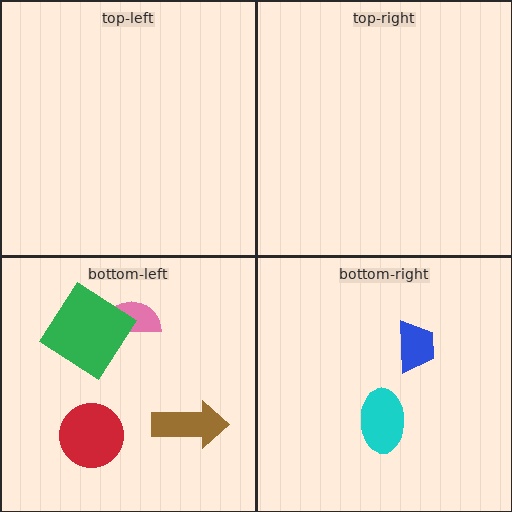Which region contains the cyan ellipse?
The bottom-right region.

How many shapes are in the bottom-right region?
2.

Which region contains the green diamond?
The bottom-left region.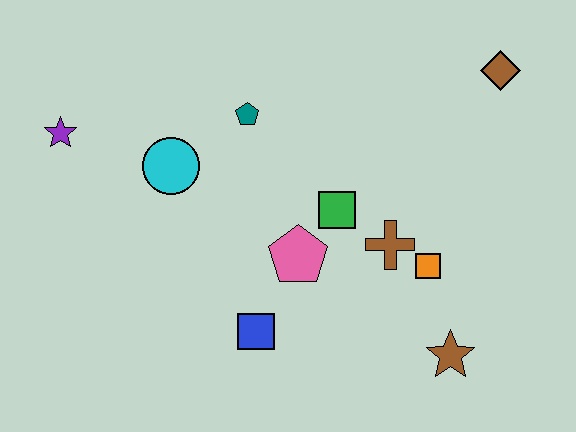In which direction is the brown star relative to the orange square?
The brown star is below the orange square.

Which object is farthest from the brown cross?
The purple star is farthest from the brown cross.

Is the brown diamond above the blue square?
Yes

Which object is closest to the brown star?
The orange square is closest to the brown star.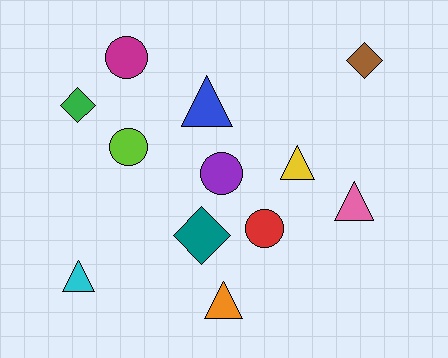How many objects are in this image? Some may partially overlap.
There are 12 objects.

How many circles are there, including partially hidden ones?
There are 4 circles.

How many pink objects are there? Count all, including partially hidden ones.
There is 1 pink object.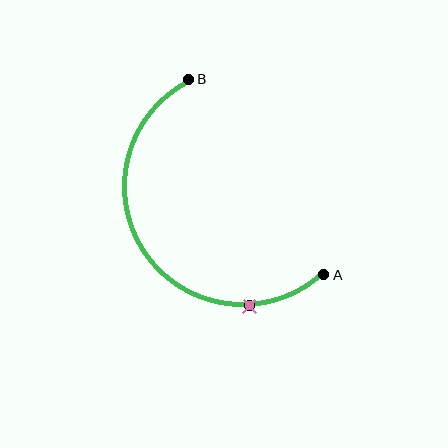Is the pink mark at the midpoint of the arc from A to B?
No. The pink mark lies on the arc but is closer to endpoint A. The arc midpoint would be at the point on the curve equidistant along the arc from both A and B.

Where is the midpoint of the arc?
The arc midpoint is the point on the curve farthest from the straight line joining A and B. It sits below and to the left of that line.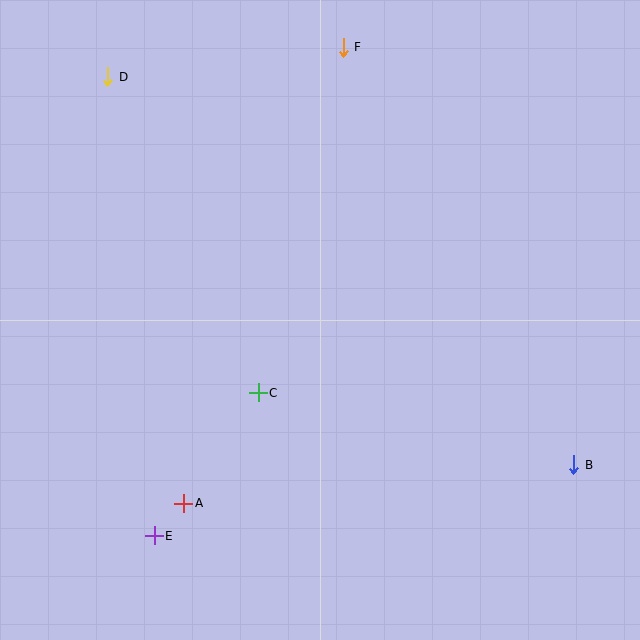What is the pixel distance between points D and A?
The distance between D and A is 433 pixels.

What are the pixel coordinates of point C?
Point C is at (258, 393).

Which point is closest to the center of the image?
Point C at (258, 393) is closest to the center.